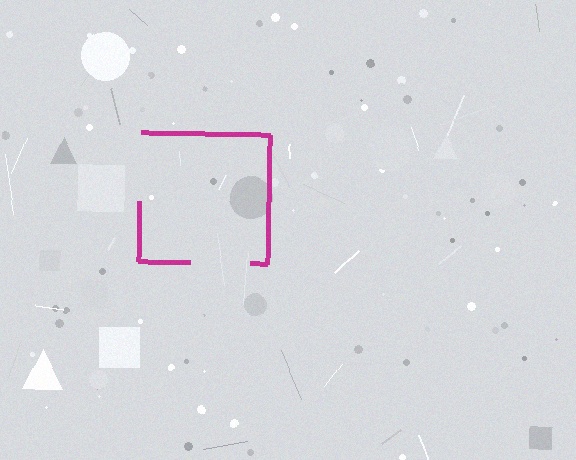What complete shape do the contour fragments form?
The contour fragments form a square.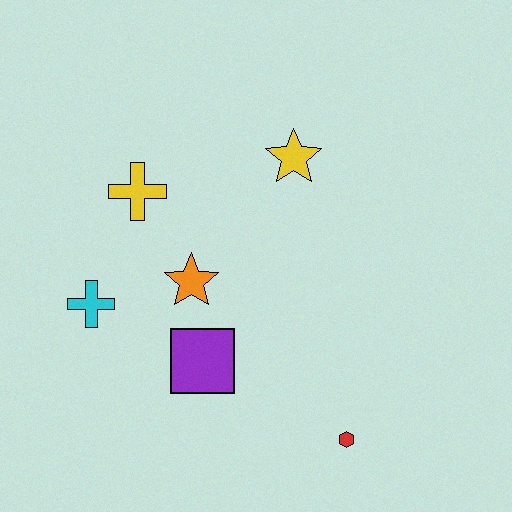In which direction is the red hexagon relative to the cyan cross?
The red hexagon is to the right of the cyan cross.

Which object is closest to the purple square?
The orange star is closest to the purple square.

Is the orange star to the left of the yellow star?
Yes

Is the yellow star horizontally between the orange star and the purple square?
No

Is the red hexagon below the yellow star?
Yes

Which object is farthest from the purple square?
The yellow star is farthest from the purple square.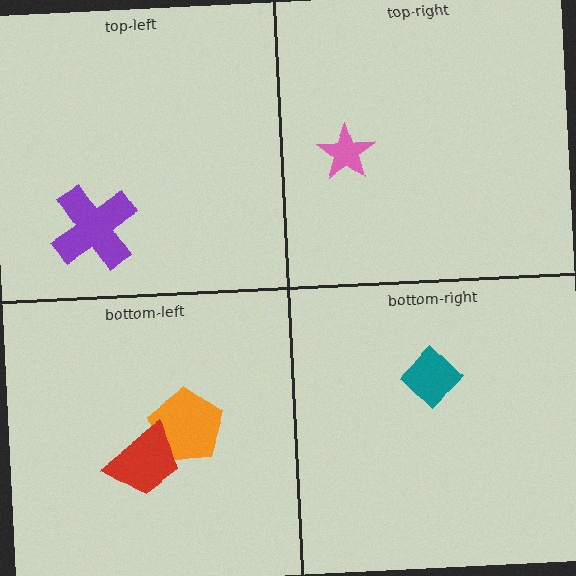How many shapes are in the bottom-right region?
1.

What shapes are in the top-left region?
The purple cross.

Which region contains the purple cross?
The top-left region.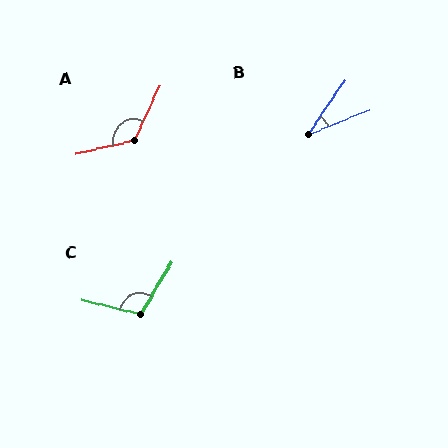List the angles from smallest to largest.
B (34°), C (107°), A (128°).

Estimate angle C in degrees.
Approximately 107 degrees.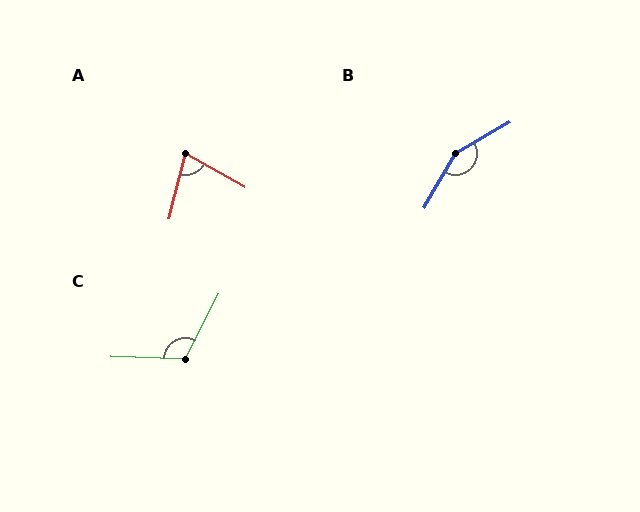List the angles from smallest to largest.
A (75°), C (116°), B (150°).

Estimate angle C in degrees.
Approximately 116 degrees.